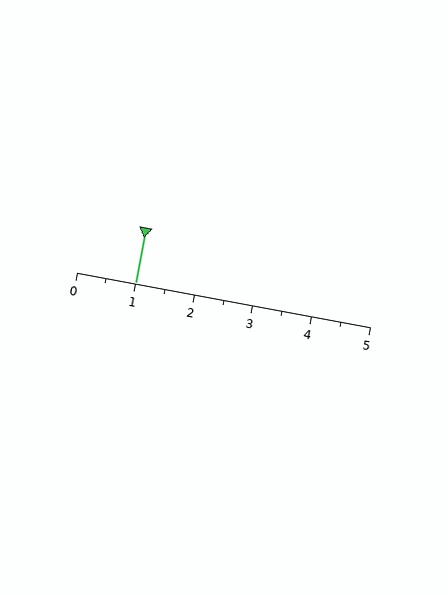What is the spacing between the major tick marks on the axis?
The major ticks are spaced 1 apart.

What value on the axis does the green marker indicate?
The marker indicates approximately 1.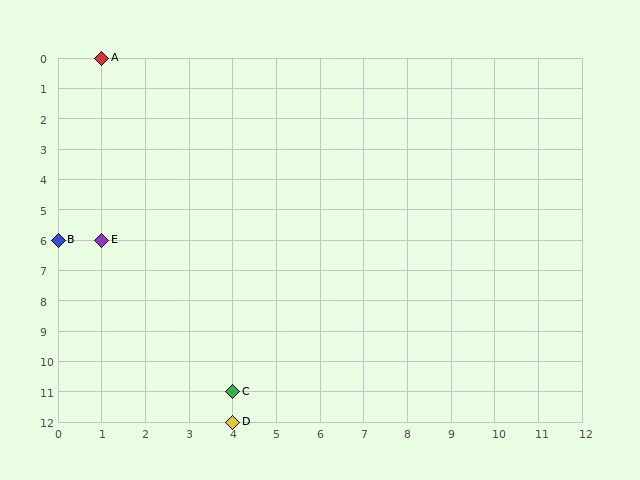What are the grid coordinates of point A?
Point A is at grid coordinates (1, 0).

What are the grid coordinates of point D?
Point D is at grid coordinates (4, 12).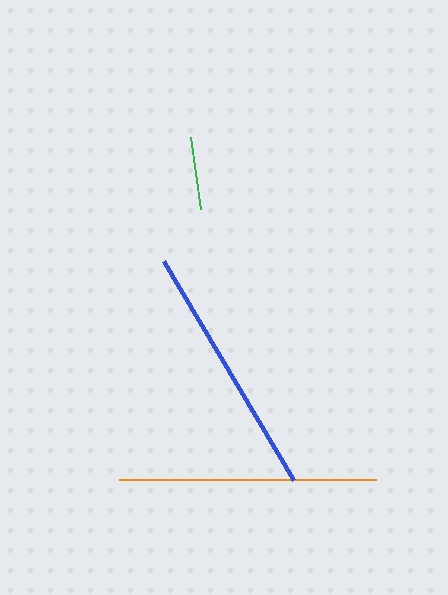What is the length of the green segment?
The green segment is approximately 73 pixels long.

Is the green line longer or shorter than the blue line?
The blue line is longer than the green line.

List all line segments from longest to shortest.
From longest to shortest: orange, blue, green.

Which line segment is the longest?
The orange line is the longest at approximately 257 pixels.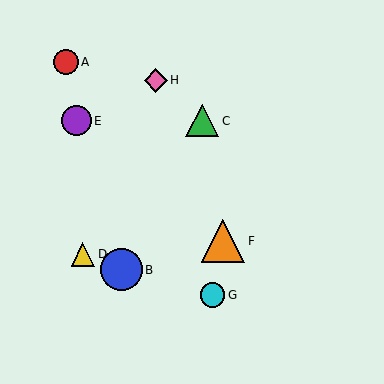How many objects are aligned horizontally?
2 objects (C, E) are aligned horizontally.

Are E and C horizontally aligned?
Yes, both are at y≈121.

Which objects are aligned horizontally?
Objects C, E are aligned horizontally.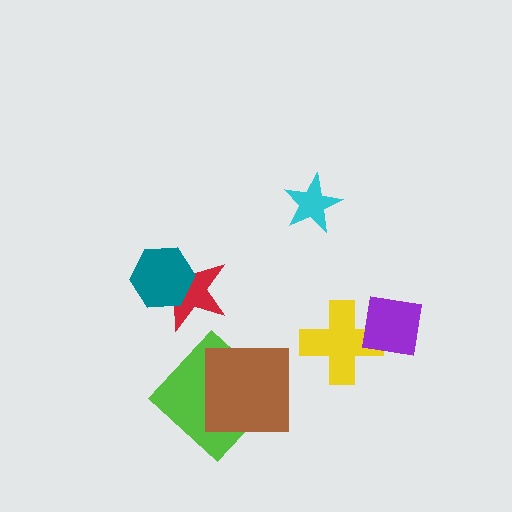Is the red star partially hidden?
Yes, it is partially covered by another shape.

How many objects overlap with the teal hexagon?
1 object overlaps with the teal hexagon.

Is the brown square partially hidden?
No, no other shape covers it.